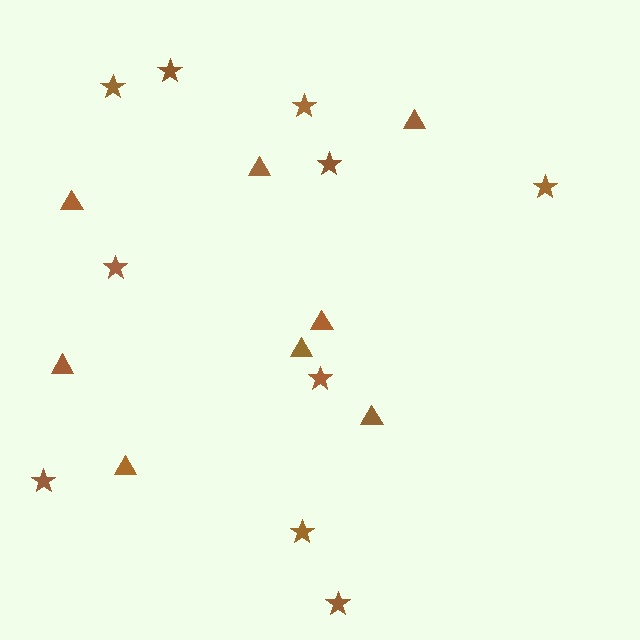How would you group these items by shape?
There are 2 groups: one group of stars (10) and one group of triangles (8).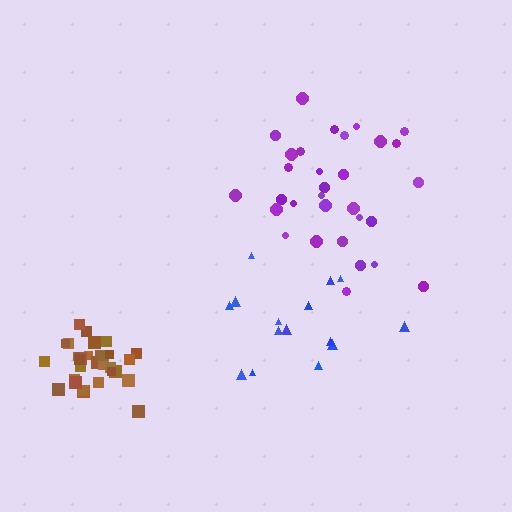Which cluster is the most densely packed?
Brown.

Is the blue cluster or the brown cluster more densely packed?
Brown.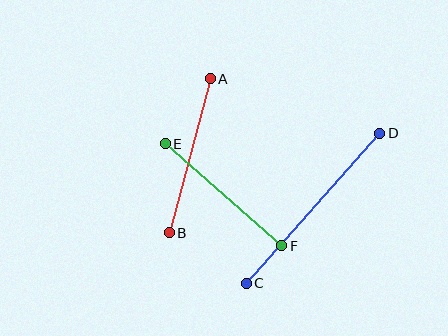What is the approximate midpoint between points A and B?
The midpoint is at approximately (190, 156) pixels.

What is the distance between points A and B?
The distance is approximately 159 pixels.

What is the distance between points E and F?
The distance is approximately 155 pixels.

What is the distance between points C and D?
The distance is approximately 201 pixels.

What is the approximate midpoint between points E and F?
The midpoint is at approximately (223, 195) pixels.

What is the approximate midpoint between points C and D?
The midpoint is at approximately (313, 208) pixels.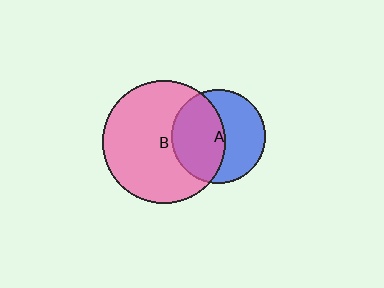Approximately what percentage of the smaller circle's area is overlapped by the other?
Approximately 50%.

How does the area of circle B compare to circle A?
Approximately 1.7 times.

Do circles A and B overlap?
Yes.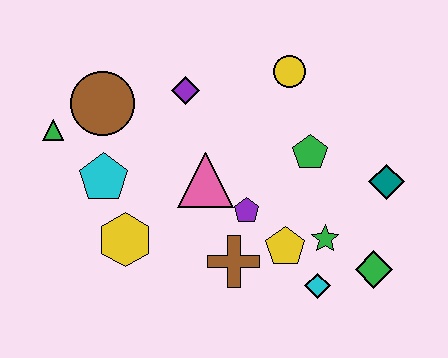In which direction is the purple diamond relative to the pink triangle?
The purple diamond is above the pink triangle.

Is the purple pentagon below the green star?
No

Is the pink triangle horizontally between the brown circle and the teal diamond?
Yes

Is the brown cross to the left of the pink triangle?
No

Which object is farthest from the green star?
The green triangle is farthest from the green star.